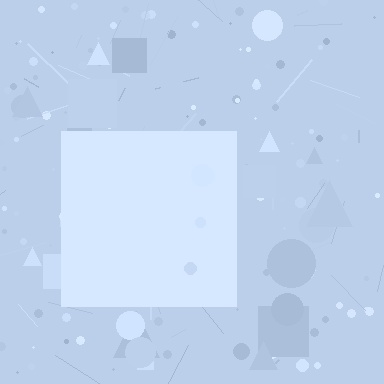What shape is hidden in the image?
A square is hidden in the image.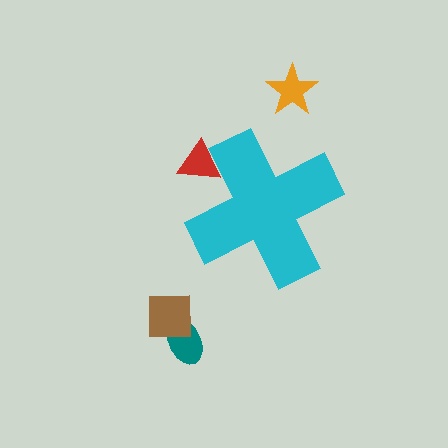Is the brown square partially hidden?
No, the brown square is fully visible.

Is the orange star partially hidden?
No, the orange star is fully visible.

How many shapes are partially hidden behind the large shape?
1 shape is partially hidden.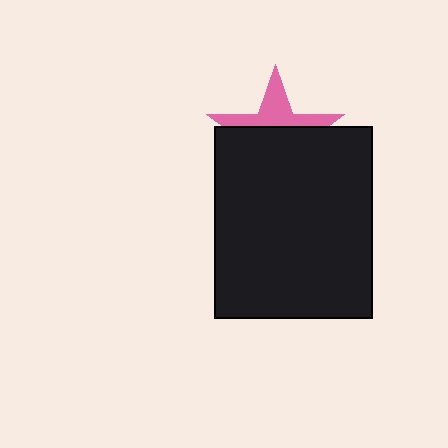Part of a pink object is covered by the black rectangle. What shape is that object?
It is a star.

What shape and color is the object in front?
The object in front is a black rectangle.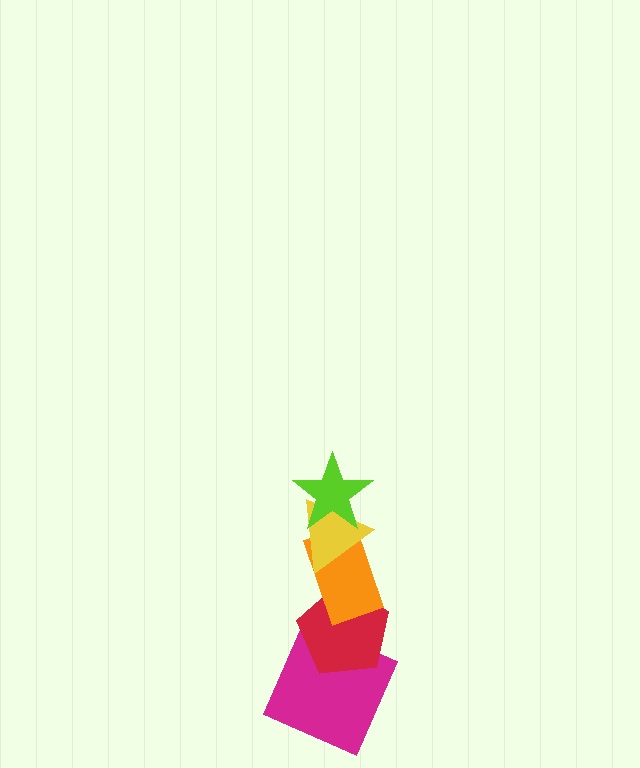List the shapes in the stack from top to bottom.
From top to bottom: the lime star, the yellow triangle, the orange rectangle, the red pentagon, the magenta square.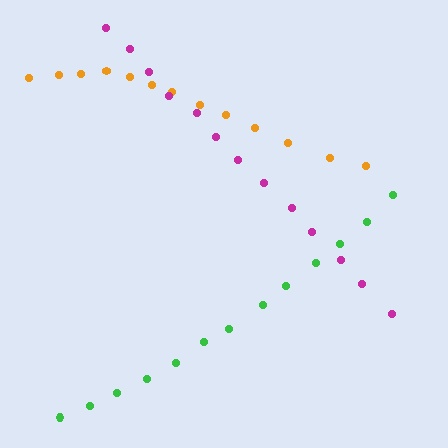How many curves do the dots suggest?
There are 3 distinct paths.